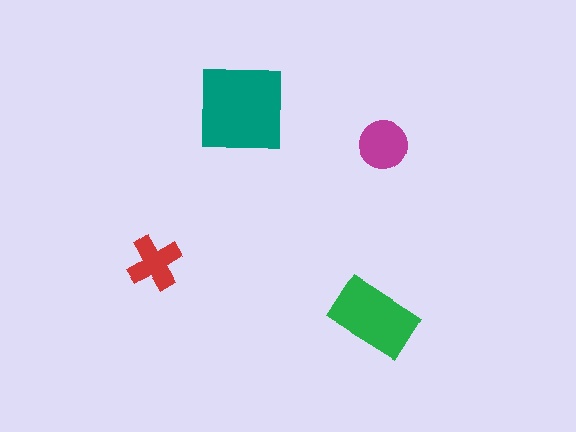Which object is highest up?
The teal square is topmost.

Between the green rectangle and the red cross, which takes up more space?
The green rectangle.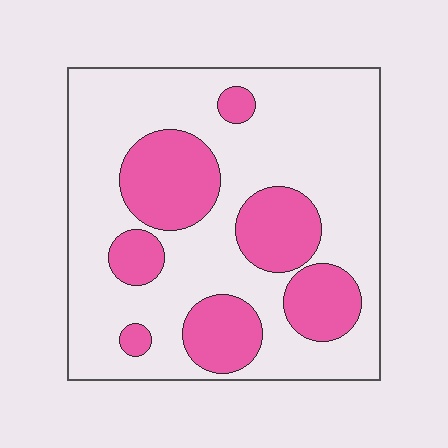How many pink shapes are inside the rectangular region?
7.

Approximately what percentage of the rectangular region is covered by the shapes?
Approximately 30%.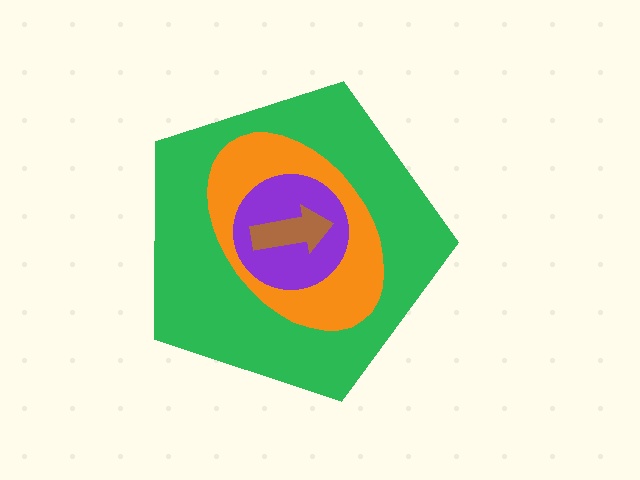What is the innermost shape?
The brown arrow.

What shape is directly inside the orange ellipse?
The purple circle.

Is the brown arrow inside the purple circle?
Yes.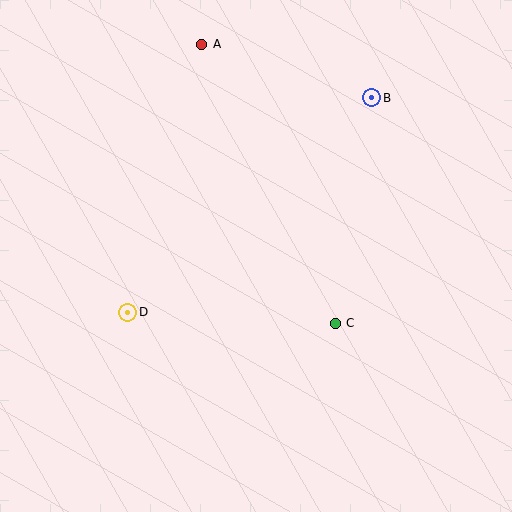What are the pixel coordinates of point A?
Point A is at (202, 44).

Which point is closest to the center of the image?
Point C at (335, 323) is closest to the center.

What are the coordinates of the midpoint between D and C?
The midpoint between D and C is at (232, 318).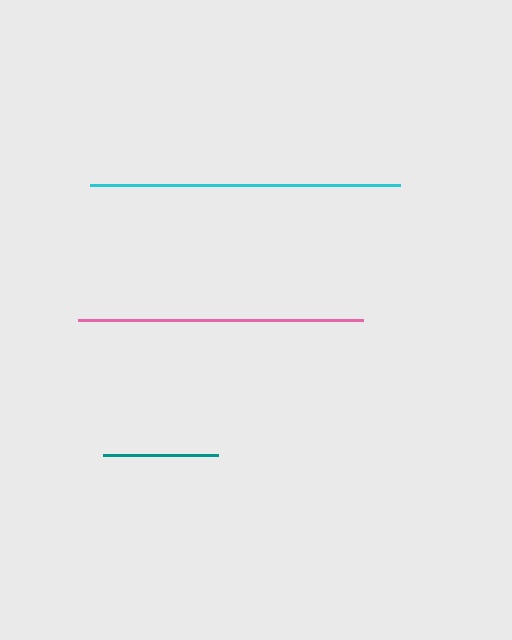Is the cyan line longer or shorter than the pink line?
The cyan line is longer than the pink line.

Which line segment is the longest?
The cyan line is the longest at approximately 310 pixels.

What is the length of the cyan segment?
The cyan segment is approximately 310 pixels long.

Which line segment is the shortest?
The teal line is the shortest at approximately 115 pixels.